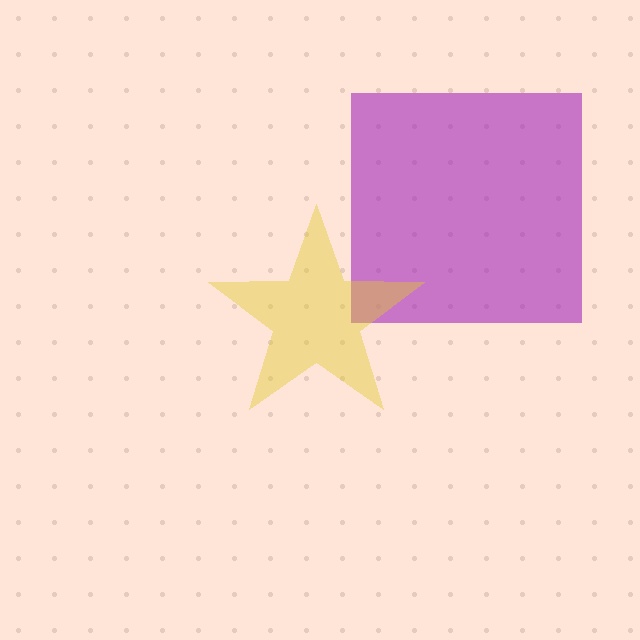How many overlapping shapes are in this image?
There are 2 overlapping shapes in the image.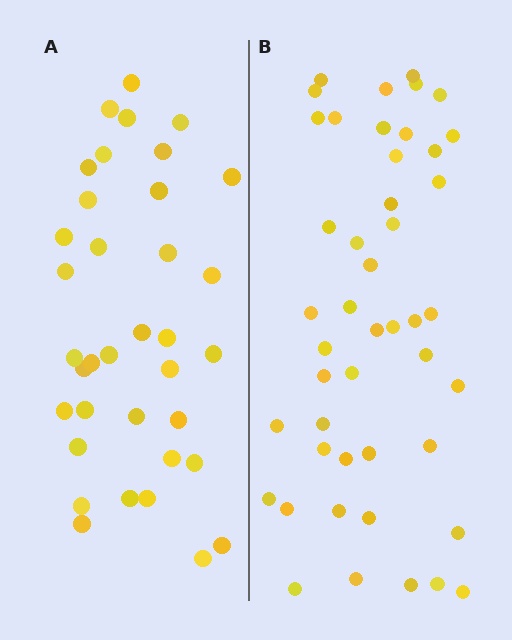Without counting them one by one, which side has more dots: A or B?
Region B (the right region) has more dots.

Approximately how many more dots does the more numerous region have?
Region B has roughly 10 or so more dots than region A.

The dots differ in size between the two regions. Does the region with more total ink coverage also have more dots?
No. Region A has more total ink coverage because its dots are larger, but region B actually contains more individual dots. Total area can be misleading — the number of items is what matters here.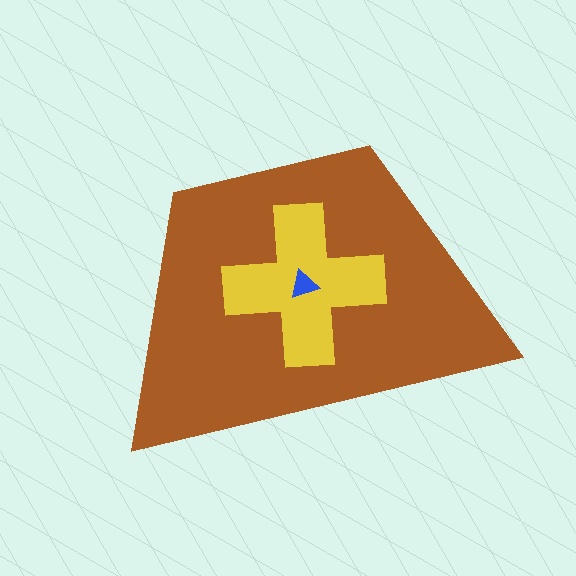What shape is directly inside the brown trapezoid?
The yellow cross.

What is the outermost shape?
The brown trapezoid.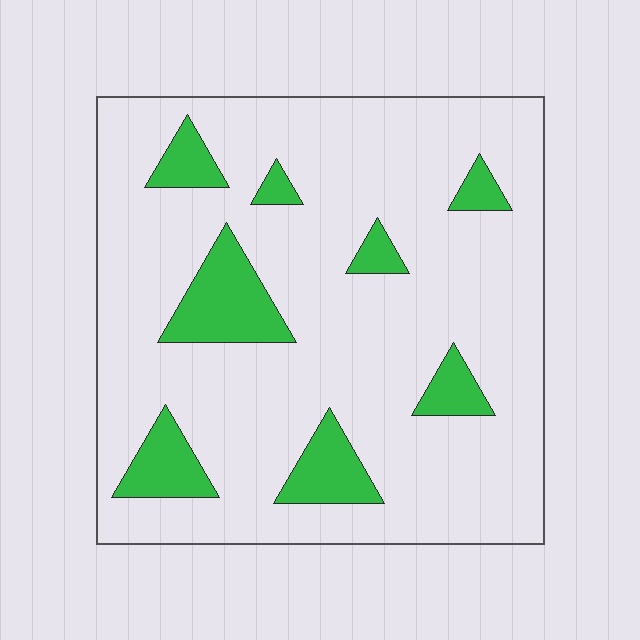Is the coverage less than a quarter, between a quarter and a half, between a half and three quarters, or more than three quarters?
Less than a quarter.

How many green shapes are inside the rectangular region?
8.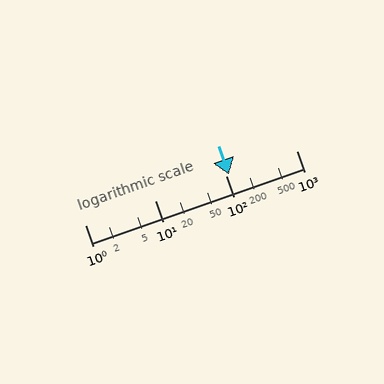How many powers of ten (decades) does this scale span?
The scale spans 3 decades, from 1 to 1000.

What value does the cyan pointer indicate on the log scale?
The pointer indicates approximately 110.